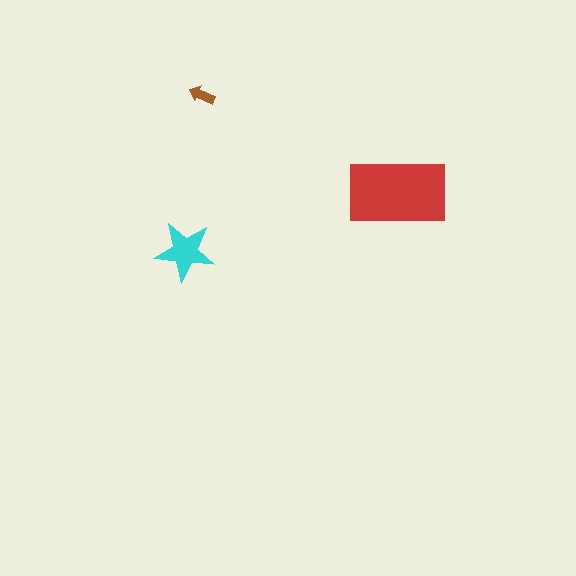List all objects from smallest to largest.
The brown arrow, the cyan star, the red rectangle.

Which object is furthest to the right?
The red rectangle is rightmost.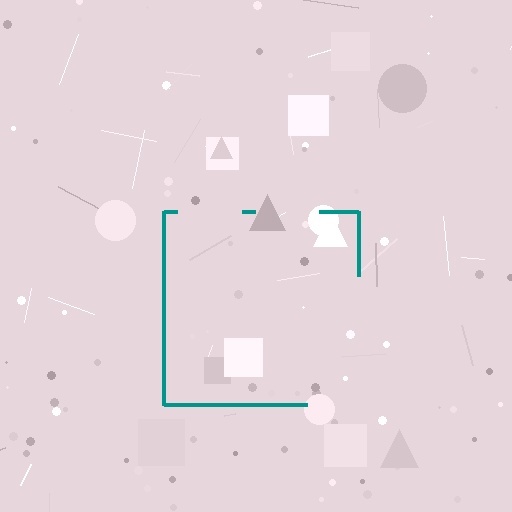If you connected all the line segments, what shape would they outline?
They would outline a square.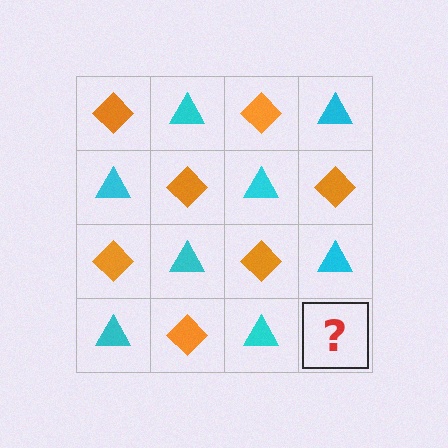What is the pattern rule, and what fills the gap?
The rule is that it alternates orange diamond and cyan triangle in a checkerboard pattern. The gap should be filled with an orange diamond.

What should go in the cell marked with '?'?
The missing cell should contain an orange diamond.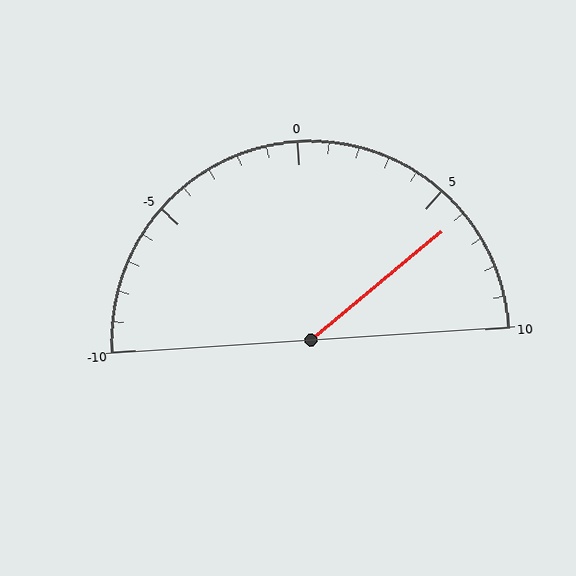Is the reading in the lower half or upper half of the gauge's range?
The reading is in the upper half of the range (-10 to 10).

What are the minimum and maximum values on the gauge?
The gauge ranges from -10 to 10.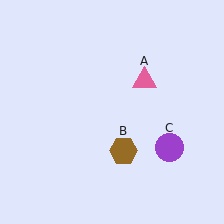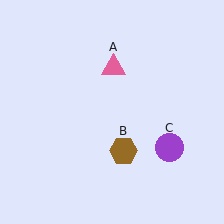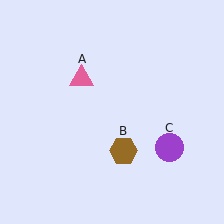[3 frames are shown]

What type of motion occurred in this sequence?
The pink triangle (object A) rotated counterclockwise around the center of the scene.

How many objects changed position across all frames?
1 object changed position: pink triangle (object A).